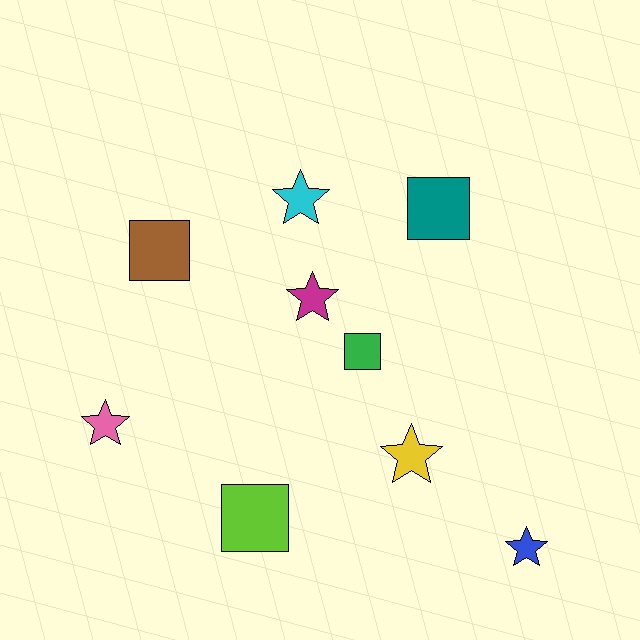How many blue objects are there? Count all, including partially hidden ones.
There is 1 blue object.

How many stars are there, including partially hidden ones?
There are 5 stars.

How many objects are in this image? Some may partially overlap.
There are 9 objects.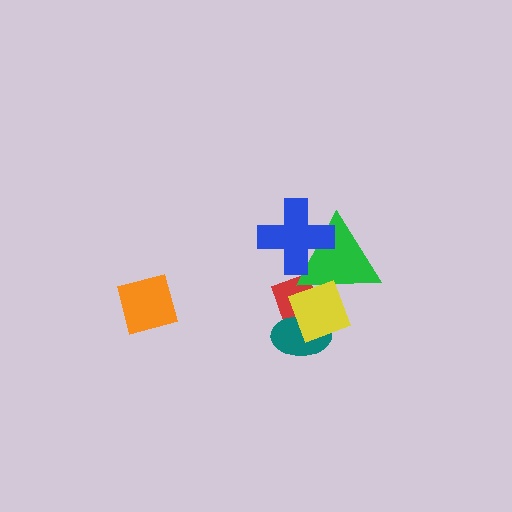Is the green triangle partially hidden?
Yes, it is partially covered by another shape.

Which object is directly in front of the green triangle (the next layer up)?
The blue cross is directly in front of the green triangle.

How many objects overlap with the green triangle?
3 objects overlap with the green triangle.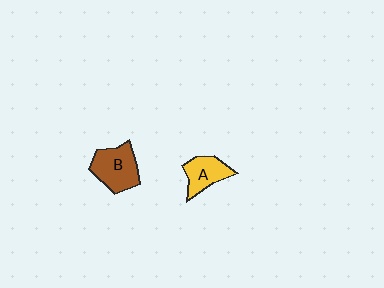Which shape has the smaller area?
Shape A (yellow).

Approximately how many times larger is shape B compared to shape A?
Approximately 1.4 times.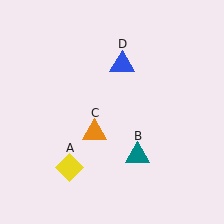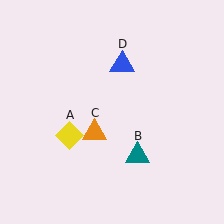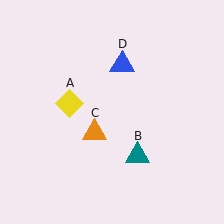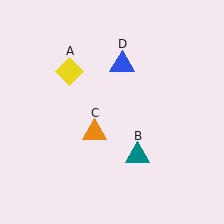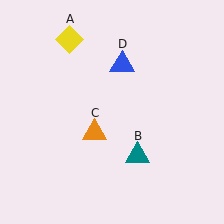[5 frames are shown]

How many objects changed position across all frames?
1 object changed position: yellow diamond (object A).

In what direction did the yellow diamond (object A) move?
The yellow diamond (object A) moved up.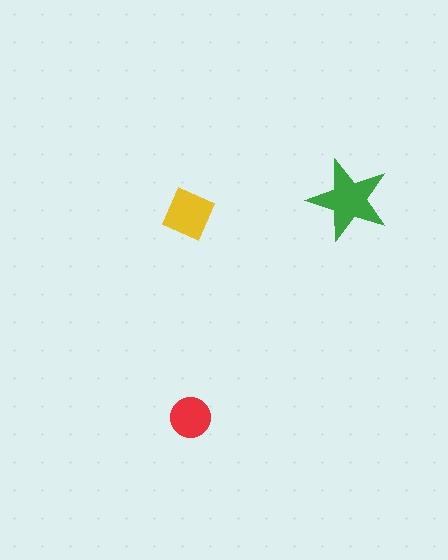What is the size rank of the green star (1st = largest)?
1st.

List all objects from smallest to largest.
The red circle, the yellow diamond, the green star.